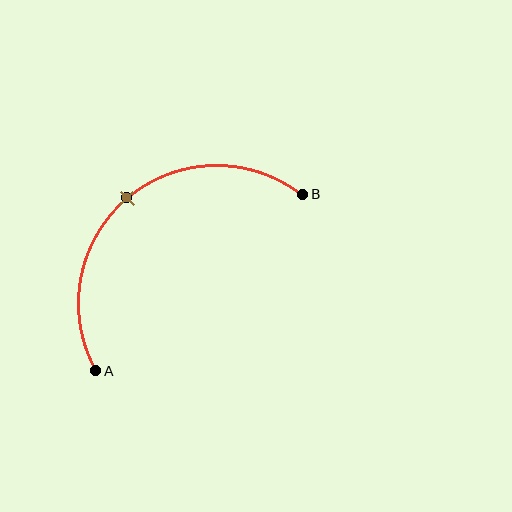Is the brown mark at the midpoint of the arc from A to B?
Yes. The brown mark lies on the arc at equal arc-length from both A and B — it is the arc midpoint.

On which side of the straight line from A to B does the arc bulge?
The arc bulges above and to the left of the straight line connecting A and B.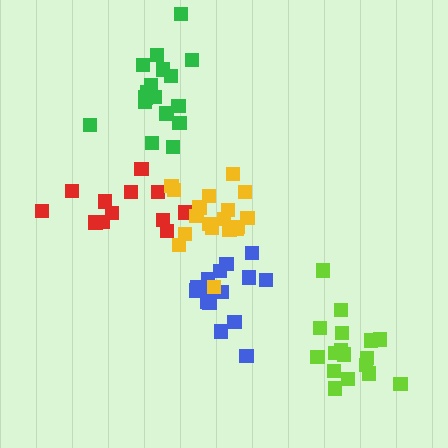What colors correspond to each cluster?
The clusters are colored: blue, red, lime, green, yellow.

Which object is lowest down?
The lime cluster is bottommost.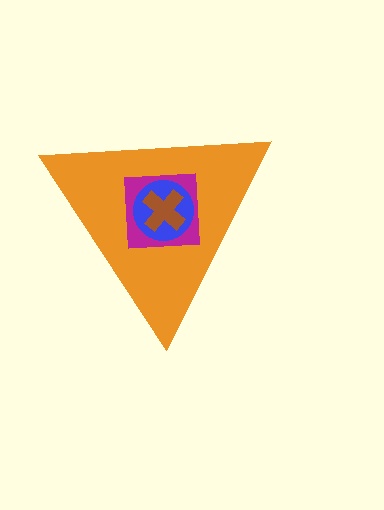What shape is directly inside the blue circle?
The brown cross.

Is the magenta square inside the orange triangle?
Yes.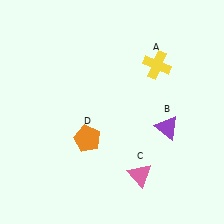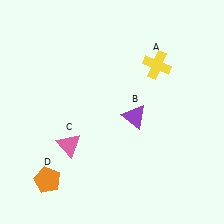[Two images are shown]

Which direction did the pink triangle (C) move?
The pink triangle (C) moved left.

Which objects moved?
The objects that moved are: the purple triangle (B), the pink triangle (C), the orange pentagon (D).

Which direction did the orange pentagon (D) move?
The orange pentagon (D) moved down.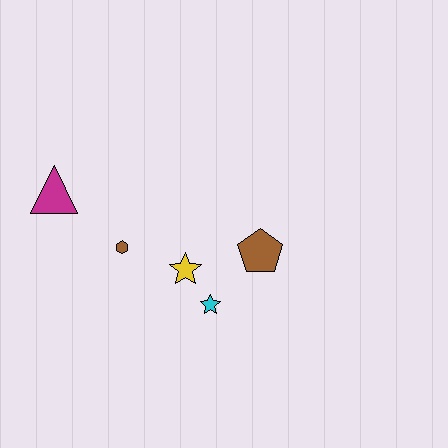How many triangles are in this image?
There is 1 triangle.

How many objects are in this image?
There are 5 objects.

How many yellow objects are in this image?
There is 1 yellow object.